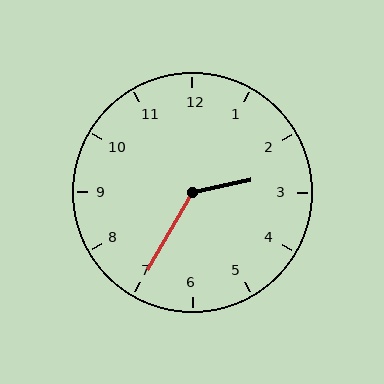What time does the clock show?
2:35.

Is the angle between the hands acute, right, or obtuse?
It is obtuse.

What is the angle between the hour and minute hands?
Approximately 132 degrees.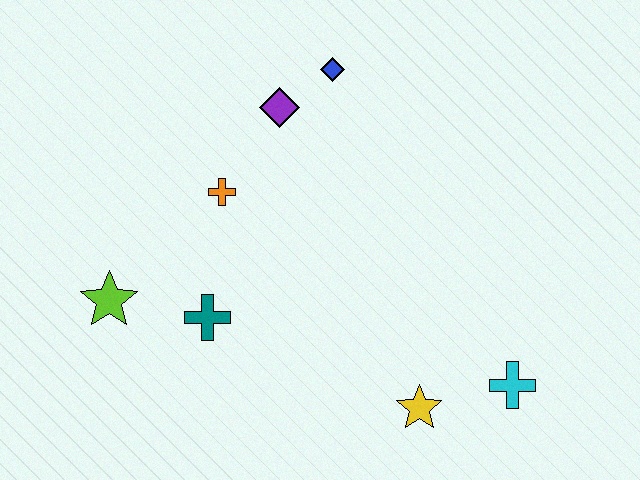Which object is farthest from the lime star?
The cyan cross is farthest from the lime star.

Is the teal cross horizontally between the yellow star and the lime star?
Yes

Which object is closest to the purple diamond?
The blue diamond is closest to the purple diamond.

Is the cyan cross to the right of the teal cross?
Yes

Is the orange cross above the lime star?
Yes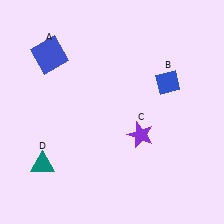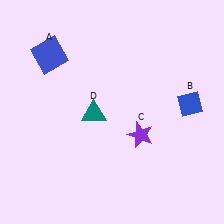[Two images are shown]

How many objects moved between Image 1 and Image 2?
2 objects moved between the two images.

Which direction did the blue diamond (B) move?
The blue diamond (B) moved right.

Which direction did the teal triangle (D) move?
The teal triangle (D) moved right.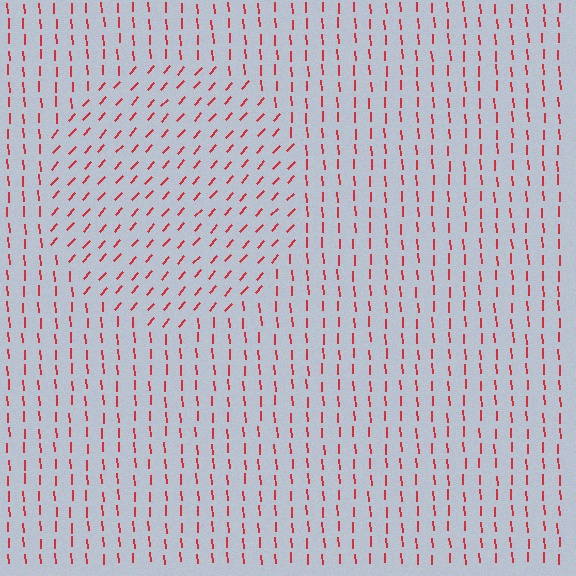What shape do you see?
I see a circle.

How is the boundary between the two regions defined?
The boundary is defined purely by a change in line orientation (approximately 45 degrees difference). All lines are the same color and thickness.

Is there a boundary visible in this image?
Yes, there is a texture boundary formed by a change in line orientation.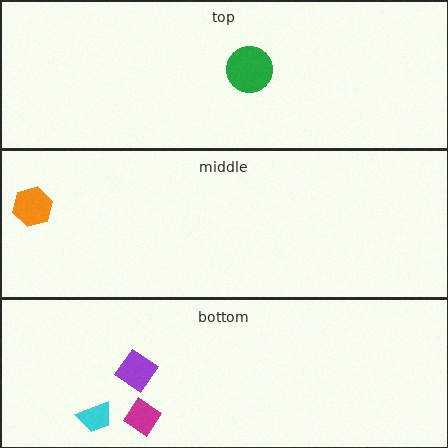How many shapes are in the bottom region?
3.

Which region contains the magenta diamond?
The bottom region.